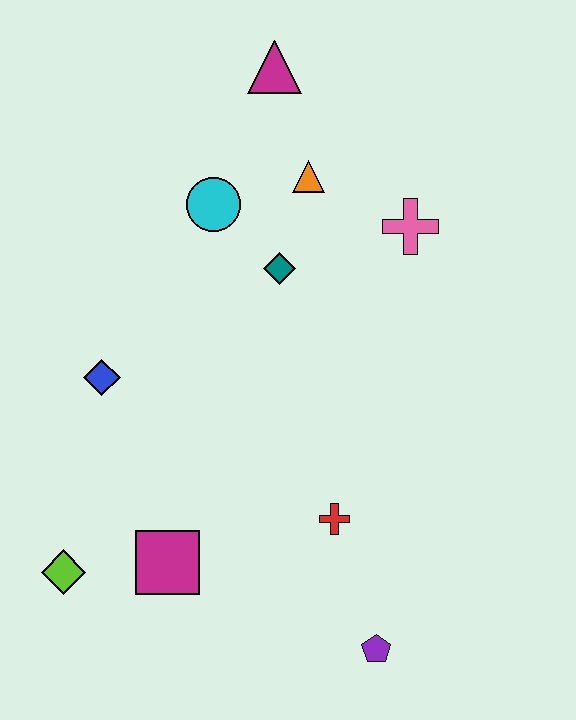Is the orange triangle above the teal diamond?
Yes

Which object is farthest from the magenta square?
The magenta triangle is farthest from the magenta square.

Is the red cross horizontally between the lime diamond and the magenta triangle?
No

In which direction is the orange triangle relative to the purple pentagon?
The orange triangle is above the purple pentagon.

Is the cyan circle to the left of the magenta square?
No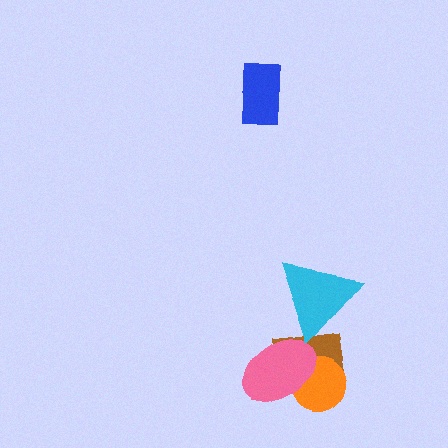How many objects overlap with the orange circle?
2 objects overlap with the orange circle.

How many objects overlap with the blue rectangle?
0 objects overlap with the blue rectangle.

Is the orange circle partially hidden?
Yes, it is partially covered by another shape.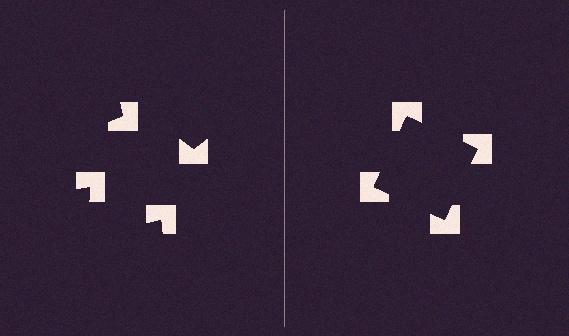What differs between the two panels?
The notched squares are positioned identically on both sides; only the wedge orientations differ. On the right they align to a square; on the left they are misaligned.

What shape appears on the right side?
An illusory square.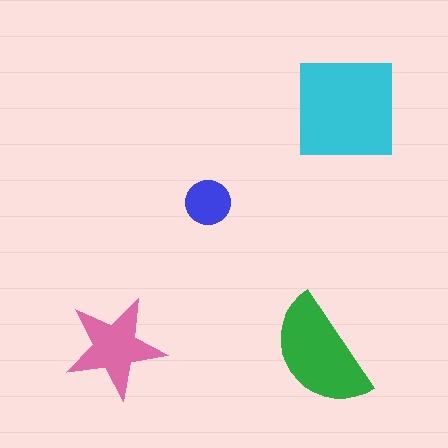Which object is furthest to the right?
The cyan square is rightmost.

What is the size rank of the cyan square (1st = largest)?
1st.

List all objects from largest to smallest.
The cyan square, the green semicircle, the pink star, the blue circle.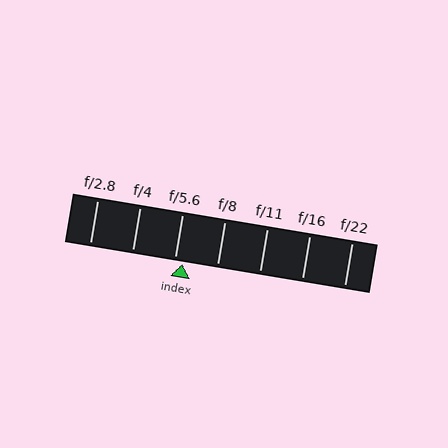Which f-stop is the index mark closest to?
The index mark is closest to f/5.6.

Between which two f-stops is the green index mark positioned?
The index mark is between f/5.6 and f/8.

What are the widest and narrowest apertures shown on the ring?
The widest aperture shown is f/2.8 and the narrowest is f/22.